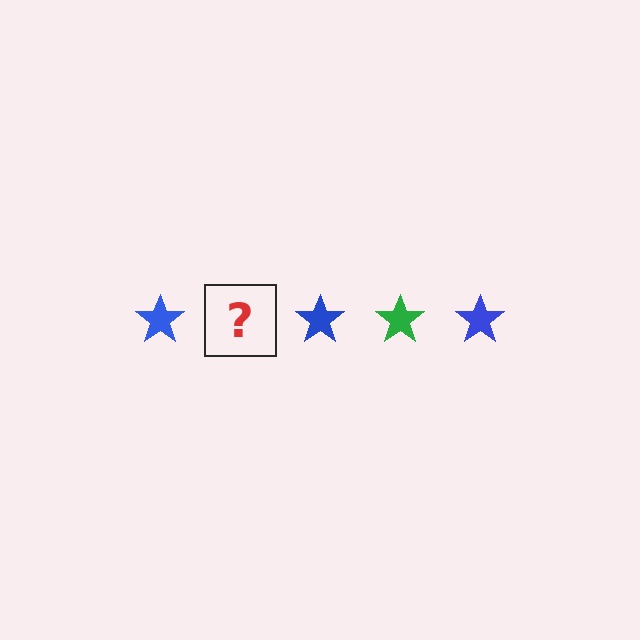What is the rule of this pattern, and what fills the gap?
The rule is that the pattern cycles through blue, green stars. The gap should be filled with a green star.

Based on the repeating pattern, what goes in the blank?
The blank should be a green star.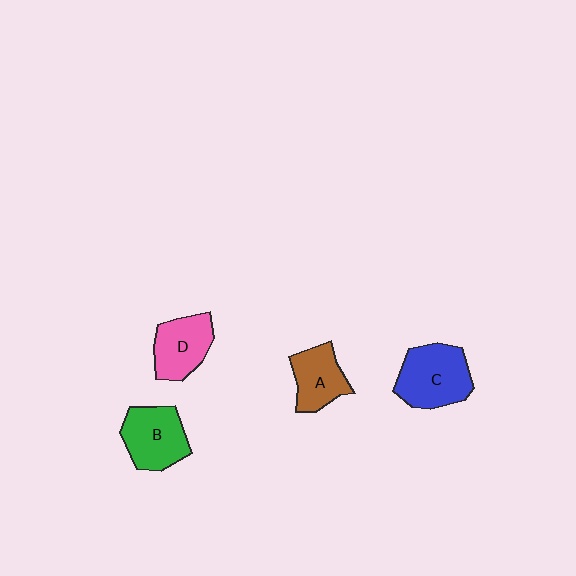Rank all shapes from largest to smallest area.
From largest to smallest: C (blue), B (green), D (pink), A (brown).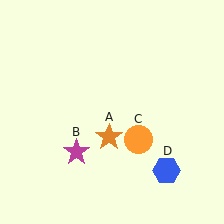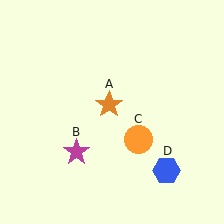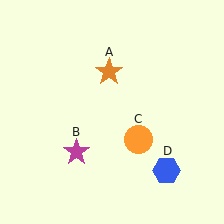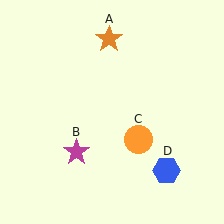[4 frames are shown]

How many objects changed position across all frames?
1 object changed position: orange star (object A).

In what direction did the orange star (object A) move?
The orange star (object A) moved up.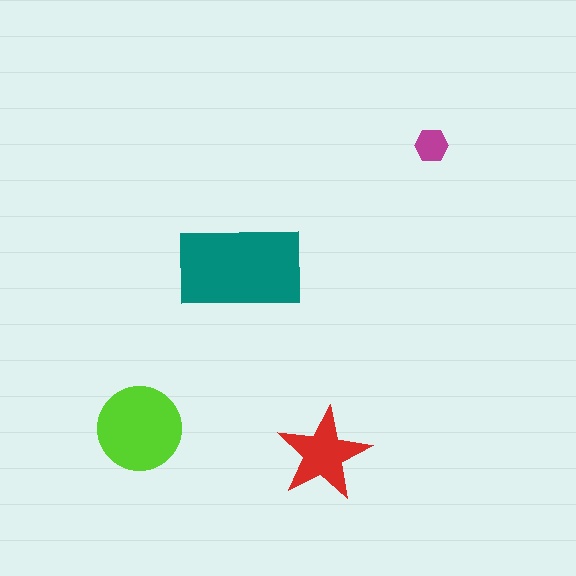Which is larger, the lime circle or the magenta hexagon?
The lime circle.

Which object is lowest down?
The red star is bottommost.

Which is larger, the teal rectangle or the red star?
The teal rectangle.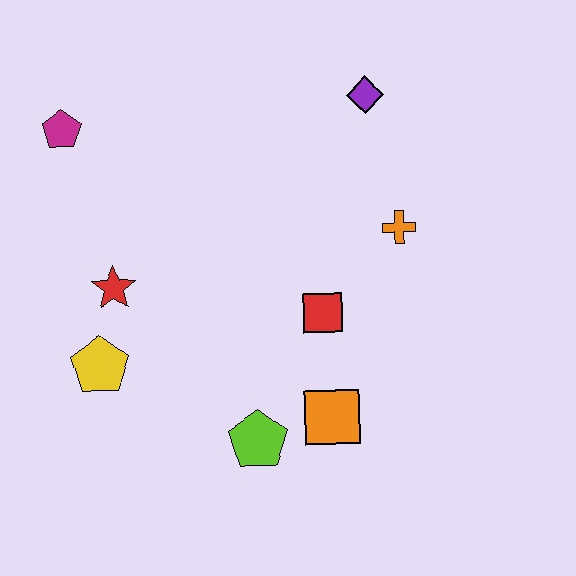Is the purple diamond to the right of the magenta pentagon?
Yes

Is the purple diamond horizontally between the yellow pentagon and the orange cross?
Yes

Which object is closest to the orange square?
The lime pentagon is closest to the orange square.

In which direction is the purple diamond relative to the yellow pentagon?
The purple diamond is to the right of the yellow pentagon.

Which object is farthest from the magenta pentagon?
The orange square is farthest from the magenta pentagon.